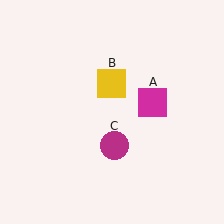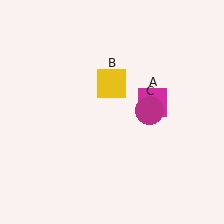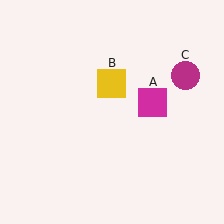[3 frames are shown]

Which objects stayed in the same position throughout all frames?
Magenta square (object A) and yellow square (object B) remained stationary.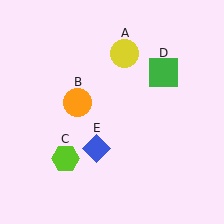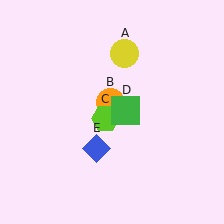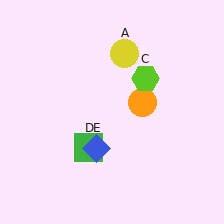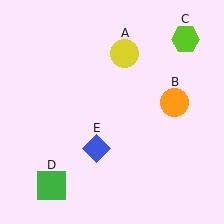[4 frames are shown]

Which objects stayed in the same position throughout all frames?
Yellow circle (object A) and blue diamond (object E) remained stationary.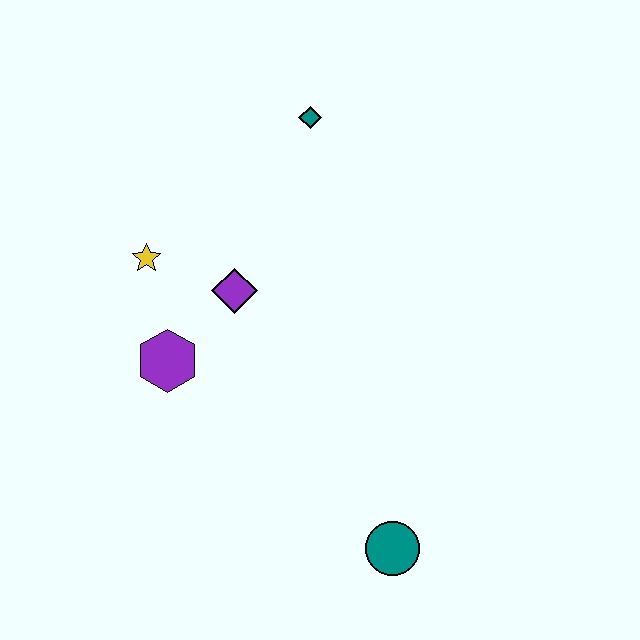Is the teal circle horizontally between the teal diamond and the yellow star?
No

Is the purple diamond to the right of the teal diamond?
No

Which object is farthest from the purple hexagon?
The teal circle is farthest from the purple hexagon.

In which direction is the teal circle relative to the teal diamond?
The teal circle is below the teal diamond.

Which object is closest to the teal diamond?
The purple diamond is closest to the teal diamond.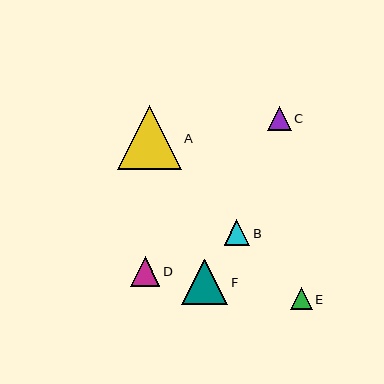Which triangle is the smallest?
Triangle E is the smallest with a size of approximately 22 pixels.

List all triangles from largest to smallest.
From largest to smallest: A, F, D, B, C, E.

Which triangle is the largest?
Triangle A is the largest with a size of approximately 64 pixels.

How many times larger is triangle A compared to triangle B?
Triangle A is approximately 2.5 times the size of triangle B.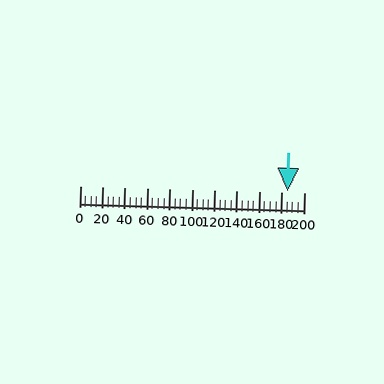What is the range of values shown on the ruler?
The ruler shows values from 0 to 200.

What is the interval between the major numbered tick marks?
The major tick marks are spaced 20 units apart.